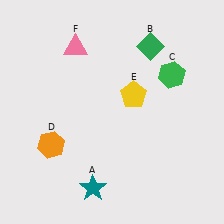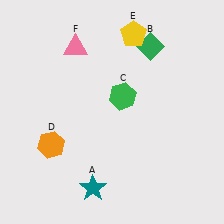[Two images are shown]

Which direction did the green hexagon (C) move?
The green hexagon (C) moved left.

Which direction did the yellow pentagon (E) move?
The yellow pentagon (E) moved up.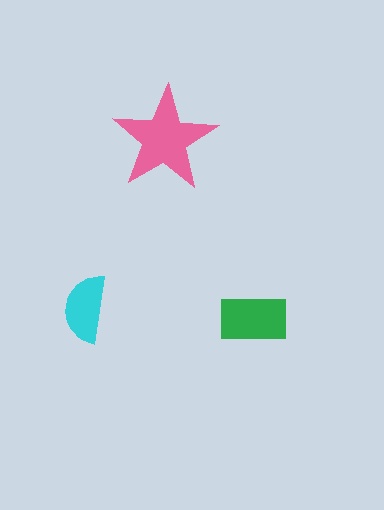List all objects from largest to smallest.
The pink star, the green rectangle, the cyan semicircle.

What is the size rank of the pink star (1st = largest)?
1st.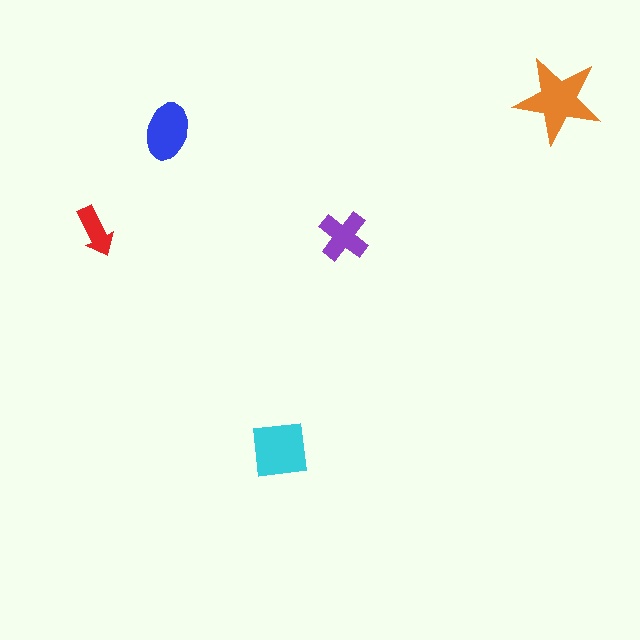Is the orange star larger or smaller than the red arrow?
Larger.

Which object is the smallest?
The red arrow.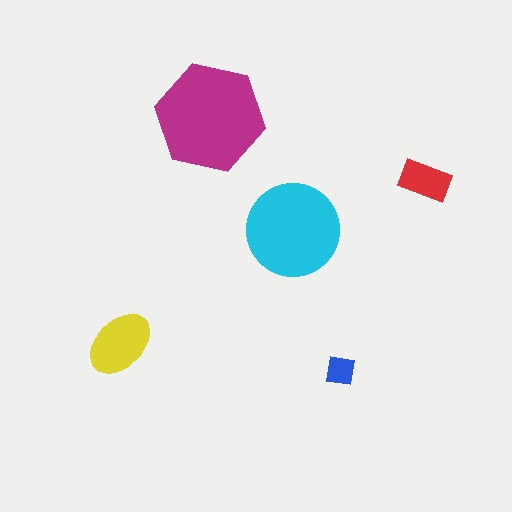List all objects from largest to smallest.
The magenta hexagon, the cyan circle, the yellow ellipse, the red rectangle, the blue square.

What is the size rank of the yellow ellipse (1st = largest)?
3rd.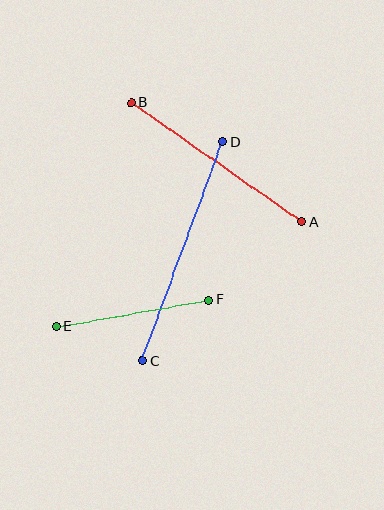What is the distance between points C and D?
The distance is approximately 233 pixels.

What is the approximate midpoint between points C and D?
The midpoint is at approximately (183, 251) pixels.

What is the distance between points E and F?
The distance is approximately 155 pixels.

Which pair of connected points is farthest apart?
Points C and D are farthest apart.